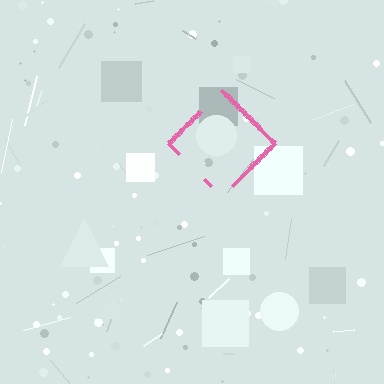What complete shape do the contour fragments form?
The contour fragments form a diamond.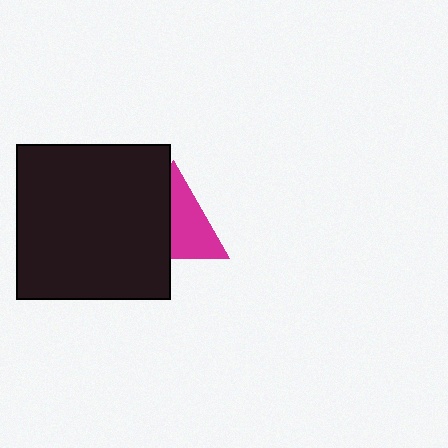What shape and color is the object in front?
The object in front is a black square.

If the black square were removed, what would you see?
You would see the complete magenta triangle.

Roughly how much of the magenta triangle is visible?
About half of it is visible (roughly 53%).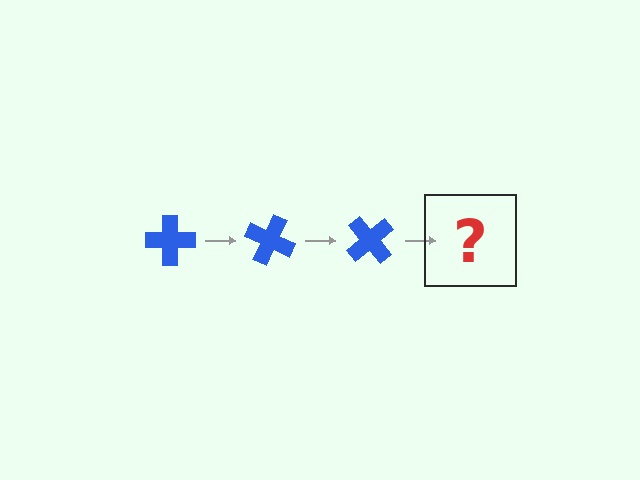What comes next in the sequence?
The next element should be a blue cross rotated 75 degrees.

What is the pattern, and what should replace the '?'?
The pattern is that the cross rotates 25 degrees each step. The '?' should be a blue cross rotated 75 degrees.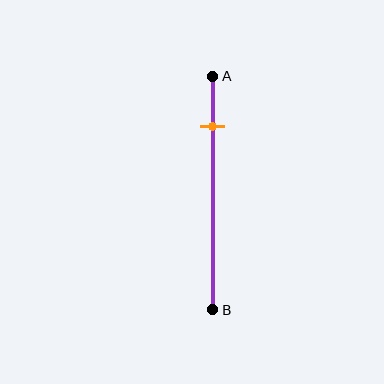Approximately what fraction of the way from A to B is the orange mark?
The orange mark is approximately 20% of the way from A to B.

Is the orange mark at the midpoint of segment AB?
No, the mark is at about 20% from A, not at the 50% midpoint.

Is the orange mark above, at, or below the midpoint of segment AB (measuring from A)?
The orange mark is above the midpoint of segment AB.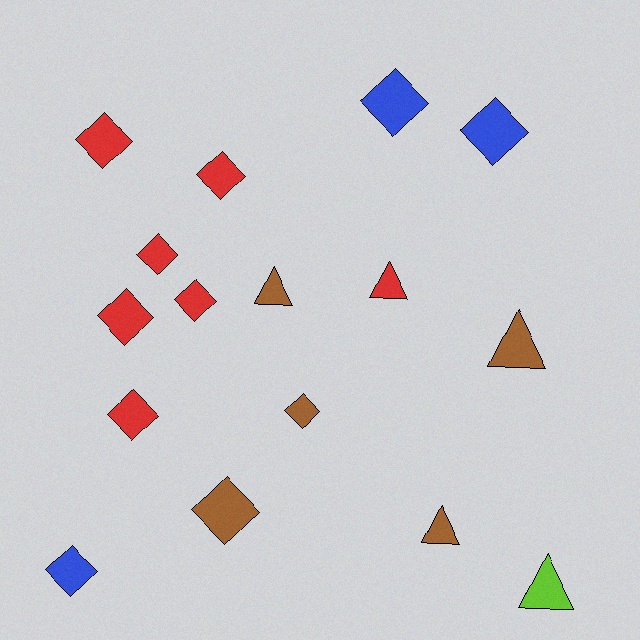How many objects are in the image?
There are 16 objects.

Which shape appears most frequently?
Diamond, with 11 objects.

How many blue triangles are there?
There are no blue triangles.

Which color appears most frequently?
Red, with 7 objects.